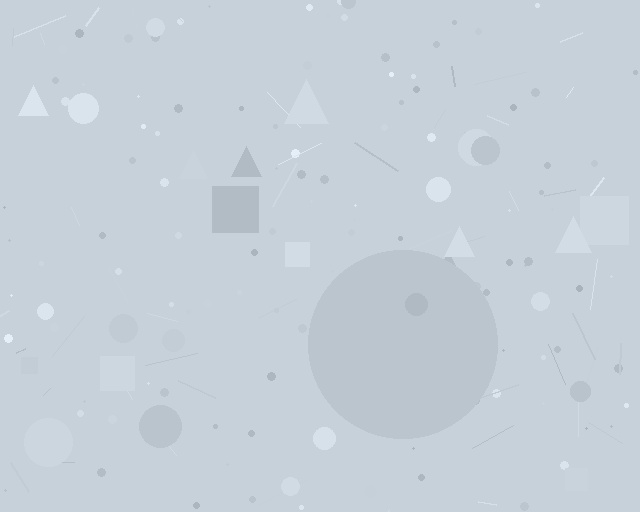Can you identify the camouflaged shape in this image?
The camouflaged shape is a circle.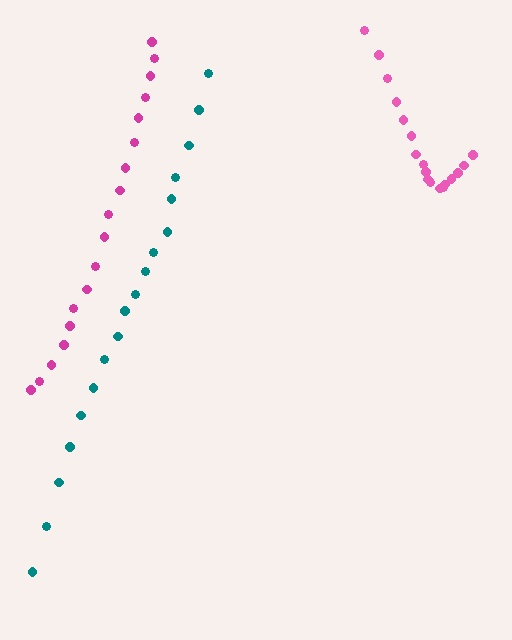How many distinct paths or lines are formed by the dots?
There are 3 distinct paths.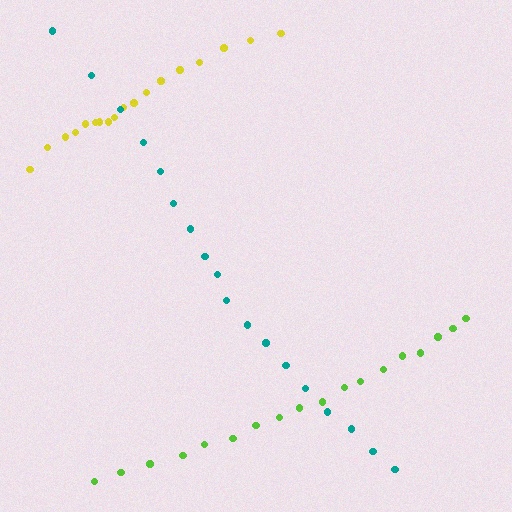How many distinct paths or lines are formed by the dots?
There are 3 distinct paths.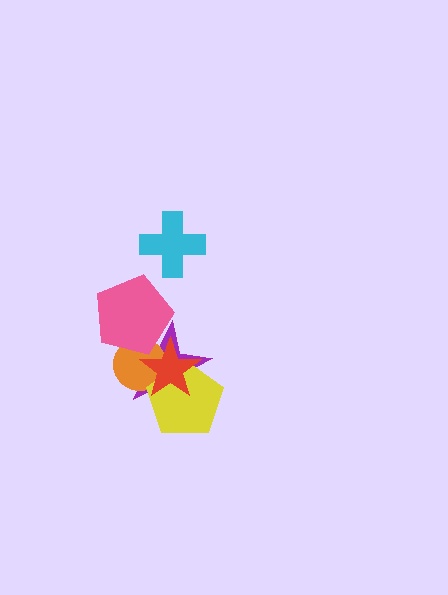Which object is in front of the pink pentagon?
The red star is in front of the pink pentagon.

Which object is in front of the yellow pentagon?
The red star is in front of the yellow pentagon.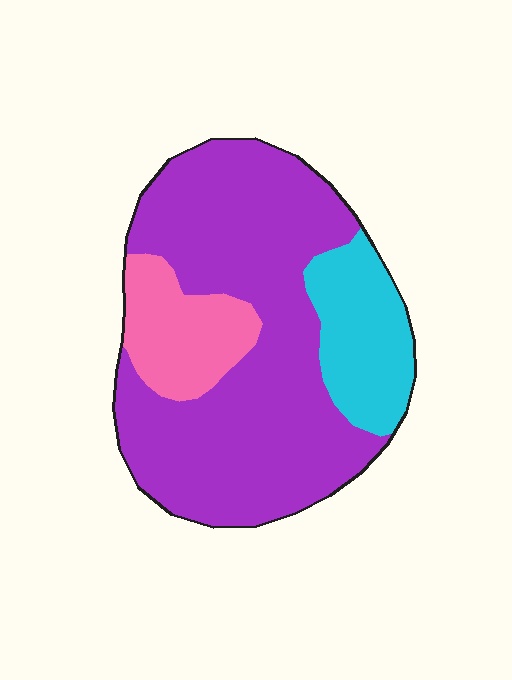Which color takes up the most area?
Purple, at roughly 70%.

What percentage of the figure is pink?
Pink covers around 15% of the figure.